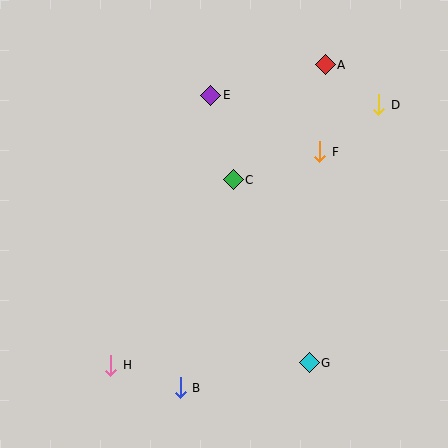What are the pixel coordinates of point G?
Point G is at (309, 363).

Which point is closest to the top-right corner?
Point D is closest to the top-right corner.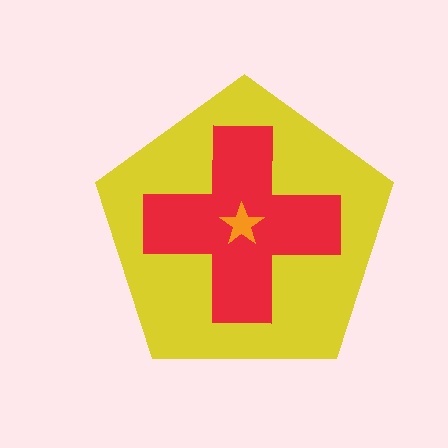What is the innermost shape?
The orange star.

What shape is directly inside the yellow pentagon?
The red cross.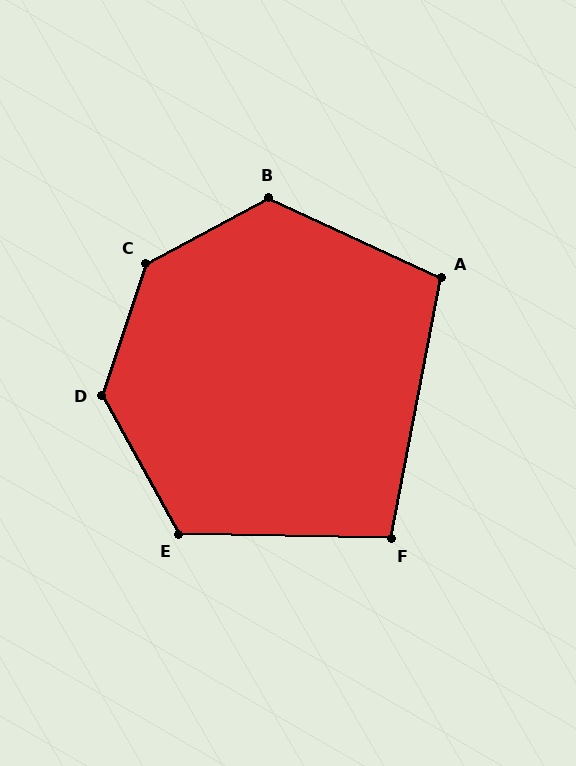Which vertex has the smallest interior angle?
F, at approximately 100 degrees.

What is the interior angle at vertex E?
Approximately 120 degrees (obtuse).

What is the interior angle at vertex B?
Approximately 127 degrees (obtuse).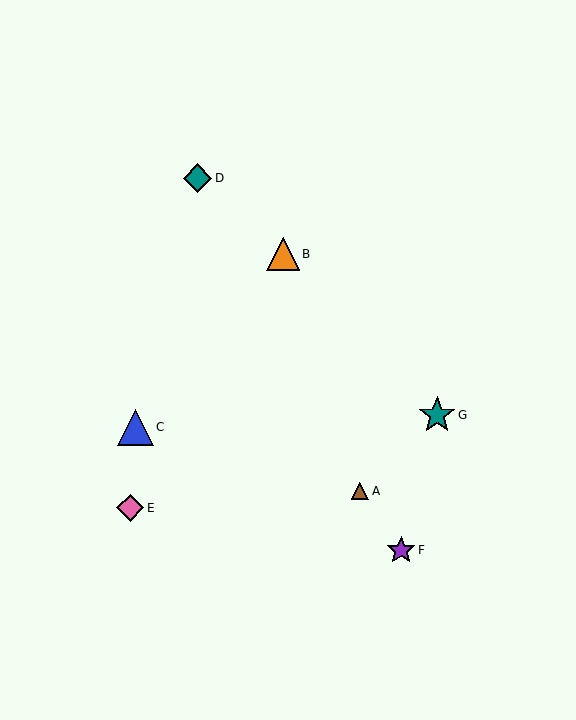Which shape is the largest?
The teal star (labeled G) is the largest.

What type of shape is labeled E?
Shape E is a pink diamond.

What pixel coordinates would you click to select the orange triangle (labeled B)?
Click at (283, 254) to select the orange triangle B.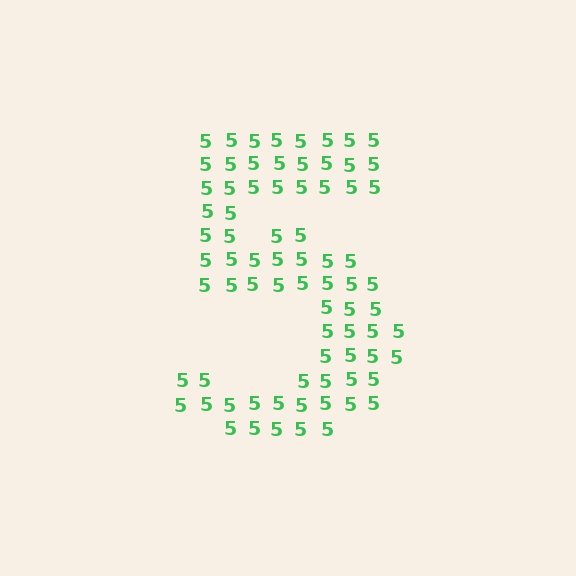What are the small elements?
The small elements are digit 5's.